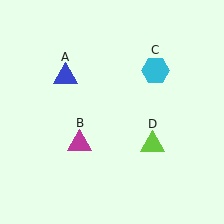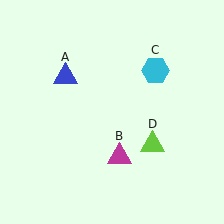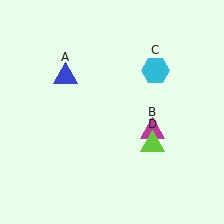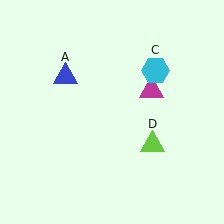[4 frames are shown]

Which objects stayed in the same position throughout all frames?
Blue triangle (object A) and cyan hexagon (object C) and lime triangle (object D) remained stationary.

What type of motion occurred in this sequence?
The magenta triangle (object B) rotated counterclockwise around the center of the scene.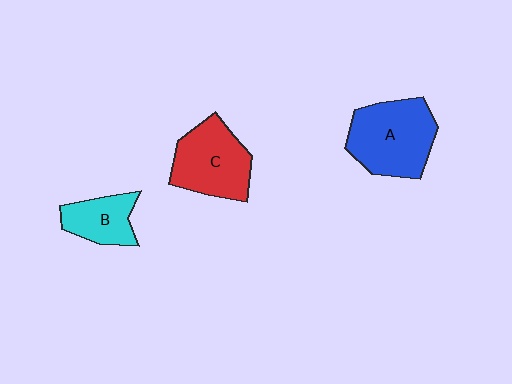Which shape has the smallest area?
Shape B (cyan).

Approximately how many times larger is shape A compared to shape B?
Approximately 1.8 times.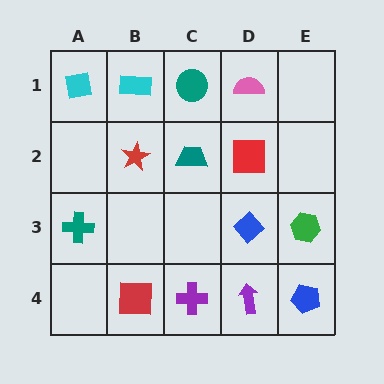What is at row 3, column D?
A blue diamond.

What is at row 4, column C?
A purple cross.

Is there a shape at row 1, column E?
No, that cell is empty.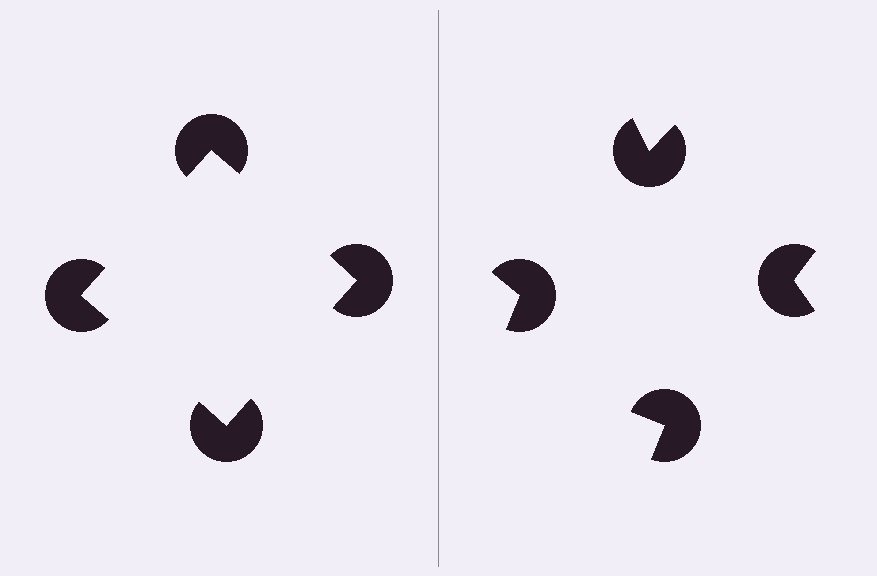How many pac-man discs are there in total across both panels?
8 — 4 on each side.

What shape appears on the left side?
An illusory square.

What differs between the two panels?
The pac-man discs are positioned identically on both sides; only the wedge orientations differ. On the left they align to a square; on the right they are misaligned.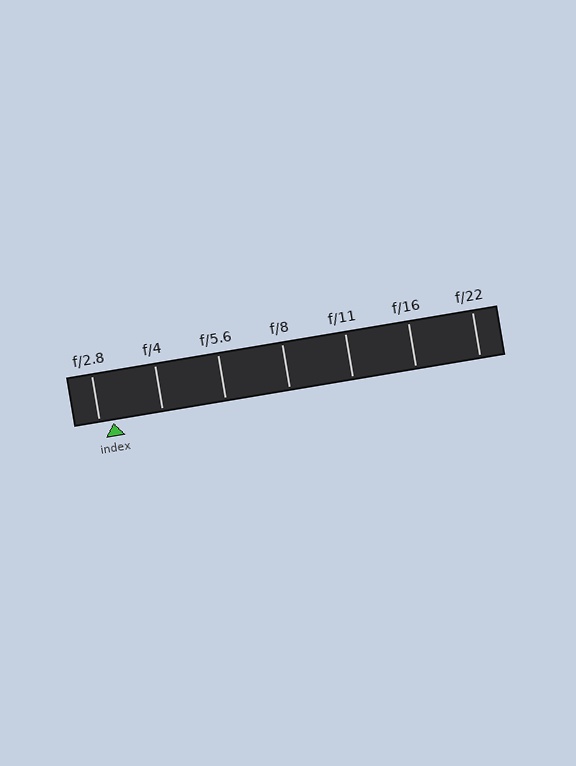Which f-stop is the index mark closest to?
The index mark is closest to f/2.8.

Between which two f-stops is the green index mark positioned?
The index mark is between f/2.8 and f/4.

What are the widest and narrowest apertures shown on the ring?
The widest aperture shown is f/2.8 and the narrowest is f/22.